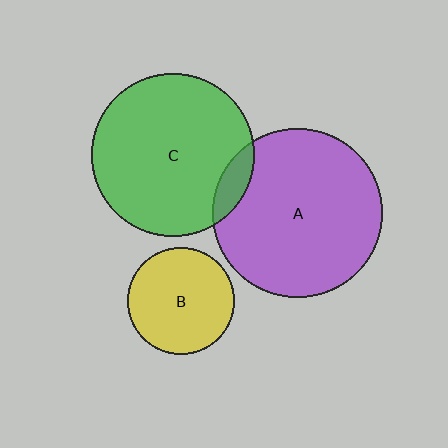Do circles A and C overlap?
Yes.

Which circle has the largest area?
Circle A (purple).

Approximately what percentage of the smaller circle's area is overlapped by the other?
Approximately 10%.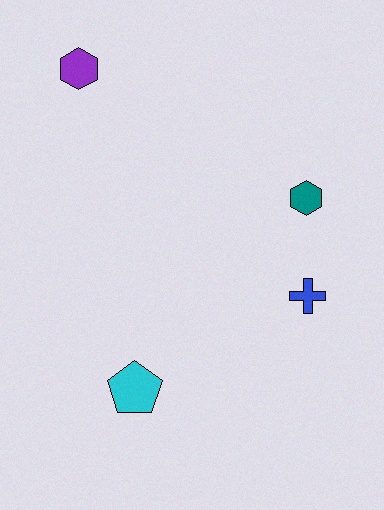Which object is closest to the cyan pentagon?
The blue cross is closest to the cyan pentagon.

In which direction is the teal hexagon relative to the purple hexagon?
The teal hexagon is to the right of the purple hexagon.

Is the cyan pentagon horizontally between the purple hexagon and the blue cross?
Yes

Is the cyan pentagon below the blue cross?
Yes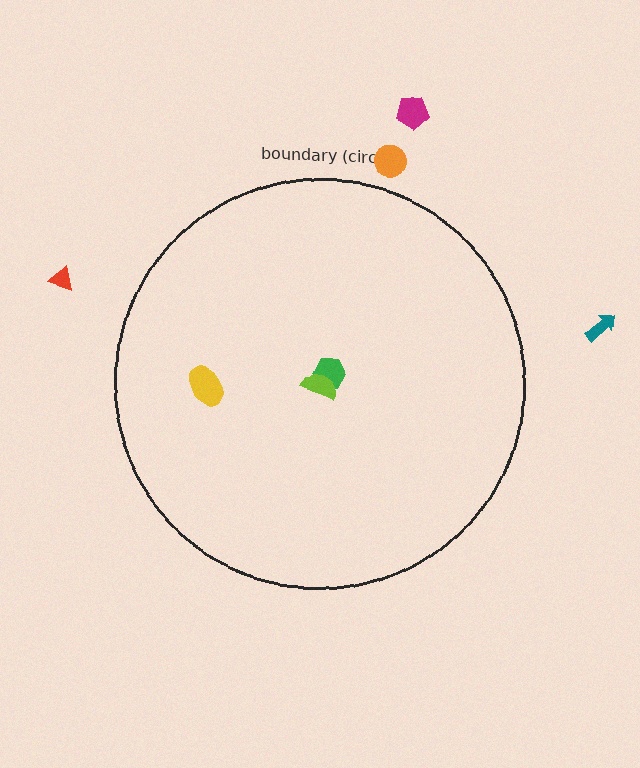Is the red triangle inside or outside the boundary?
Outside.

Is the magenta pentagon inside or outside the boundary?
Outside.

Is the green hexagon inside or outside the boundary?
Inside.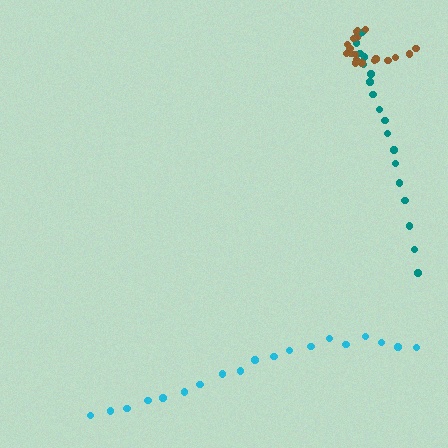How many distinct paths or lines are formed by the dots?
There are 3 distinct paths.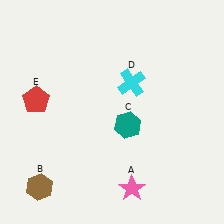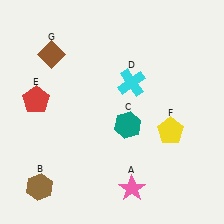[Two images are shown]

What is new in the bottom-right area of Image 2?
A yellow pentagon (F) was added in the bottom-right area of Image 2.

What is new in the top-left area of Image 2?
A brown diamond (G) was added in the top-left area of Image 2.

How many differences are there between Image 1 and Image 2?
There are 2 differences between the two images.